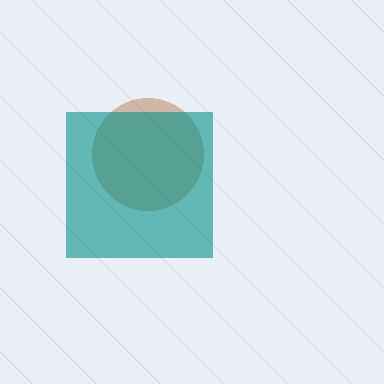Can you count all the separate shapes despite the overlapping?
Yes, there are 2 separate shapes.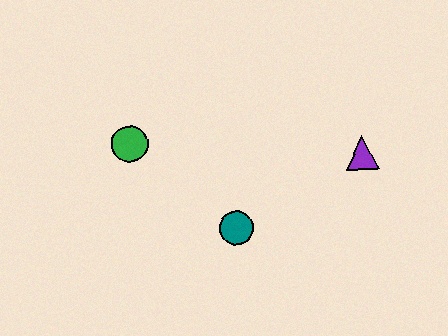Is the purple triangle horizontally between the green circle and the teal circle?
No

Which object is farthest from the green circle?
The purple triangle is farthest from the green circle.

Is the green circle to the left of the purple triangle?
Yes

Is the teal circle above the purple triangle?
No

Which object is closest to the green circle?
The teal circle is closest to the green circle.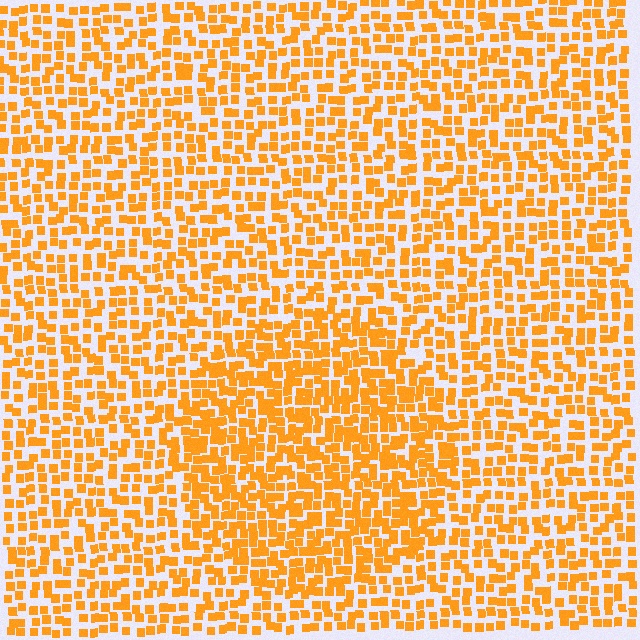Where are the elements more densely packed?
The elements are more densely packed inside the circle boundary.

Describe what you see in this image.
The image contains small orange elements arranged at two different densities. A circle-shaped region is visible where the elements are more densely packed than the surrounding area.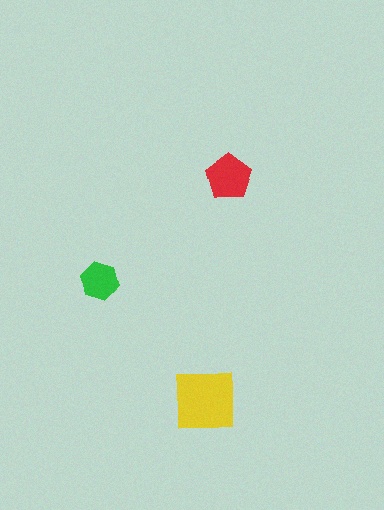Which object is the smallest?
The green hexagon.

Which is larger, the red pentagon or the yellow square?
The yellow square.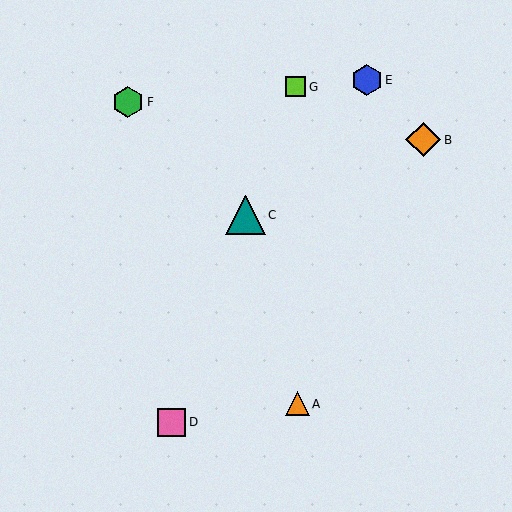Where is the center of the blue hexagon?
The center of the blue hexagon is at (367, 80).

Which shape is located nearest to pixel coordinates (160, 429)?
The pink square (labeled D) at (172, 422) is nearest to that location.